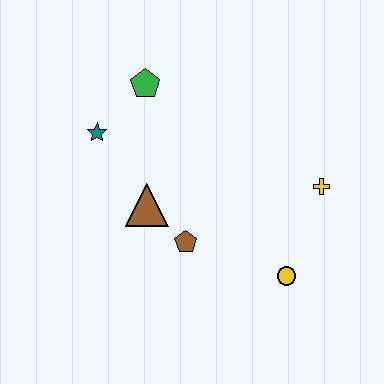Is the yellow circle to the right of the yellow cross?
No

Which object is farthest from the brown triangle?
The yellow cross is farthest from the brown triangle.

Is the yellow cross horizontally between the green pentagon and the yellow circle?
No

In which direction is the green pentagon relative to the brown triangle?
The green pentagon is above the brown triangle.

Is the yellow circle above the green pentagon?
No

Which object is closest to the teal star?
The green pentagon is closest to the teal star.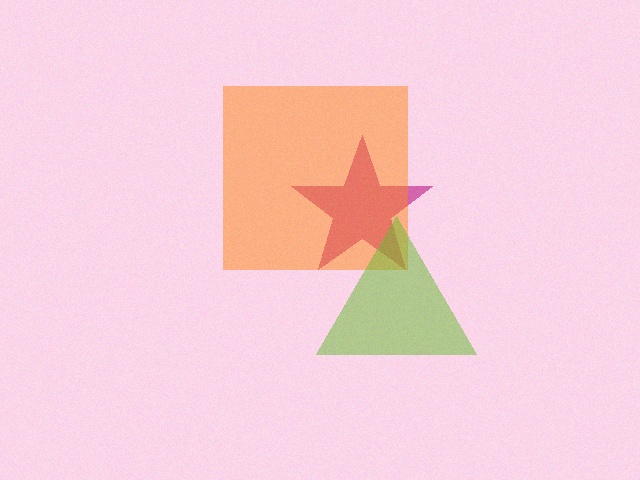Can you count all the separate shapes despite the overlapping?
Yes, there are 3 separate shapes.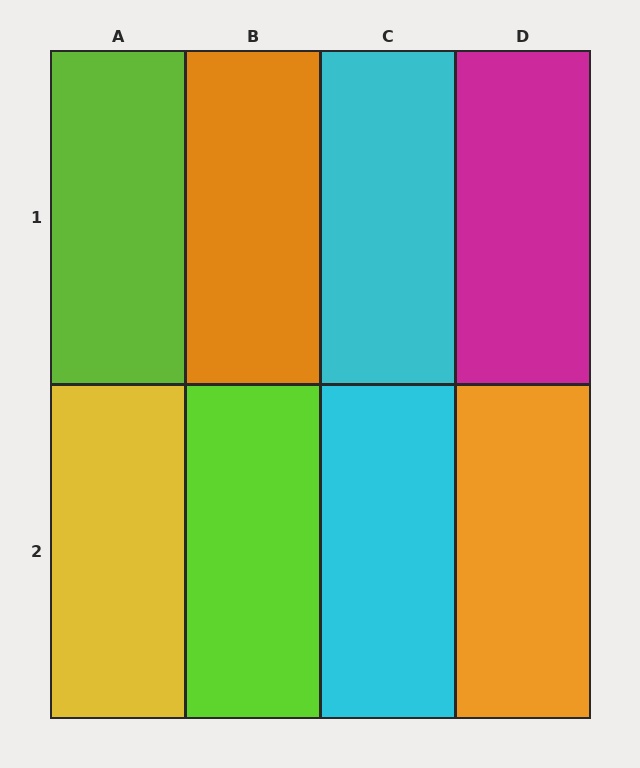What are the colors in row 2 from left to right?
Yellow, lime, cyan, orange.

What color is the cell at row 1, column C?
Cyan.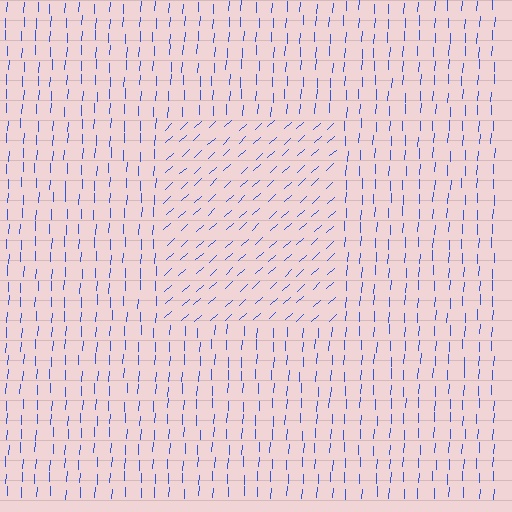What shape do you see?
I see a rectangle.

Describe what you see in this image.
The image is filled with small blue line segments. A rectangle region in the image has lines oriented differently from the surrounding lines, creating a visible texture boundary.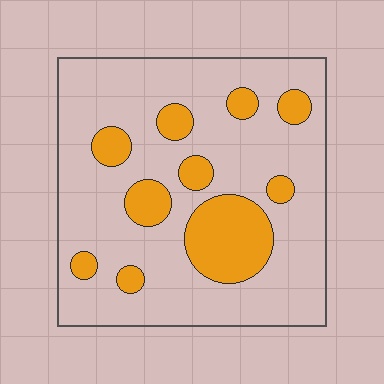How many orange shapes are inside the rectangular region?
10.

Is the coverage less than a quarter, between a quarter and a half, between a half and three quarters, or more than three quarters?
Less than a quarter.